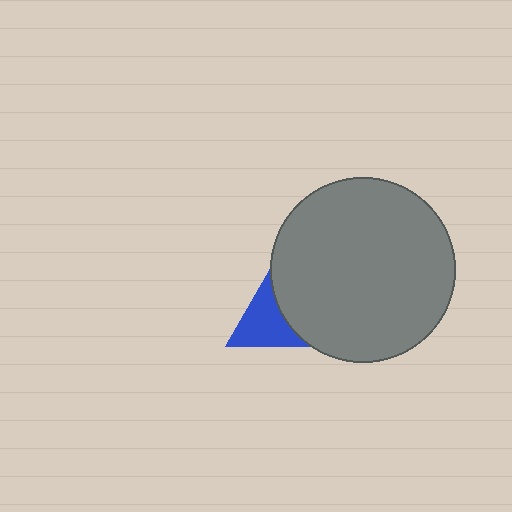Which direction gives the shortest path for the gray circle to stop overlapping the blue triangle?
Moving right gives the shortest separation.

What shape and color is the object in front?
The object in front is a gray circle.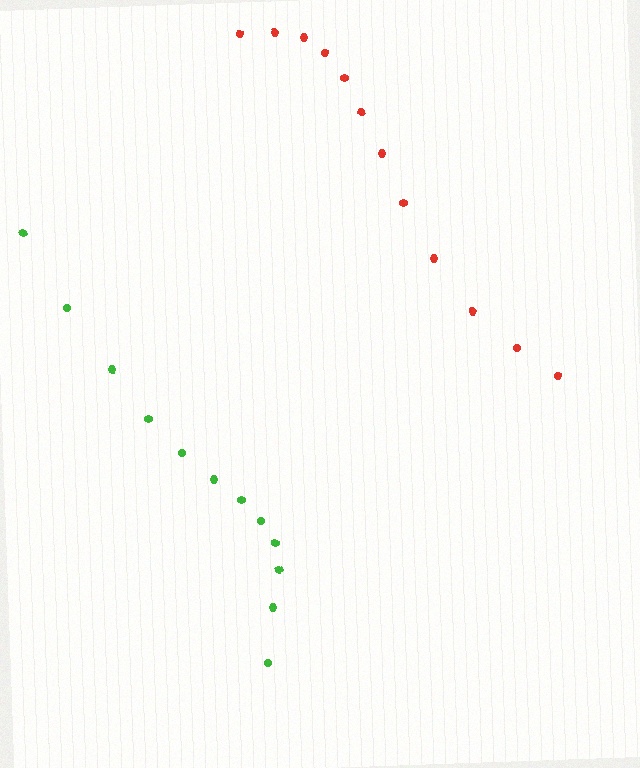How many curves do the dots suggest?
There are 2 distinct paths.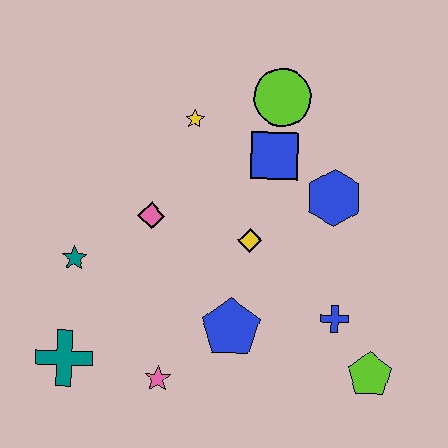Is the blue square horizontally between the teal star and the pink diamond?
No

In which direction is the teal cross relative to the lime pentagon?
The teal cross is to the left of the lime pentagon.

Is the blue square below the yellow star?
Yes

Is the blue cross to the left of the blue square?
No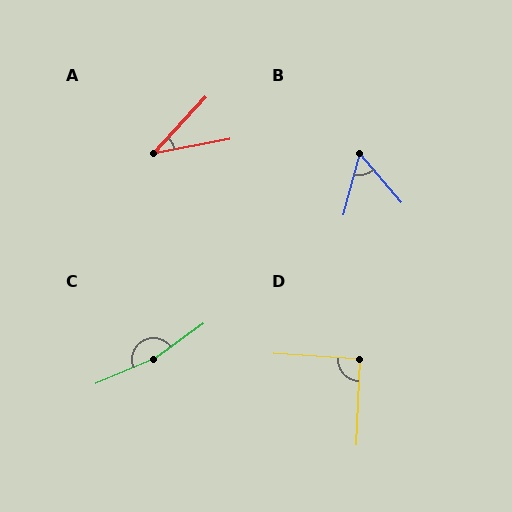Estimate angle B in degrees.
Approximately 55 degrees.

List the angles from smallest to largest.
A (37°), B (55°), D (91°), C (166°).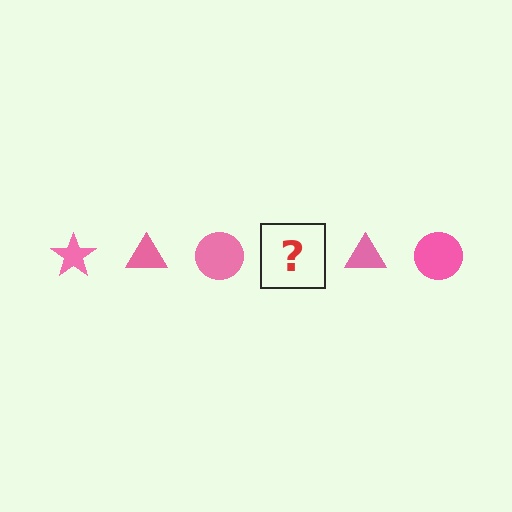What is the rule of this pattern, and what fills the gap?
The rule is that the pattern cycles through star, triangle, circle shapes in pink. The gap should be filled with a pink star.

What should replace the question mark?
The question mark should be replaced with a pink star.